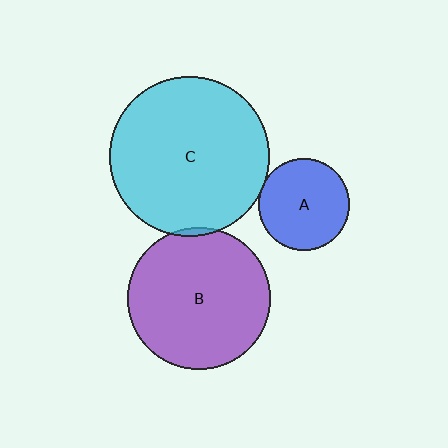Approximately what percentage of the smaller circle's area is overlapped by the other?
Approximately 5%.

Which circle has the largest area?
Circle C (cyan).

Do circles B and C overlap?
Yes.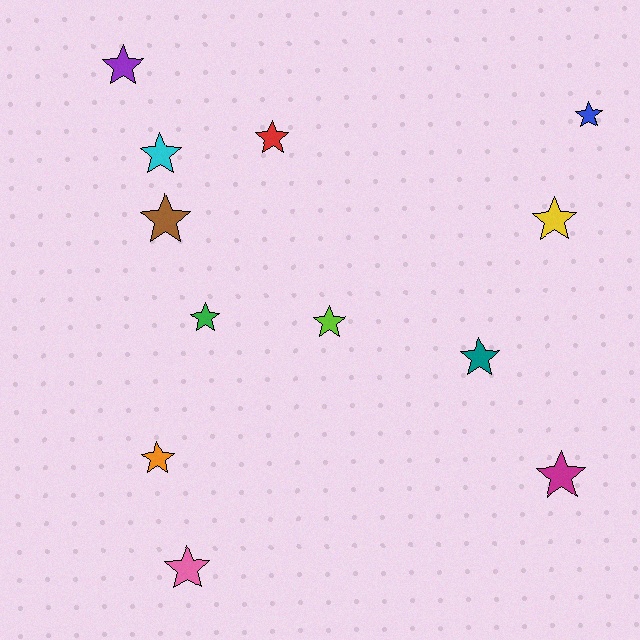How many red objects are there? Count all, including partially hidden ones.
There is 1 red object.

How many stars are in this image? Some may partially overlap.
There are 12 stars.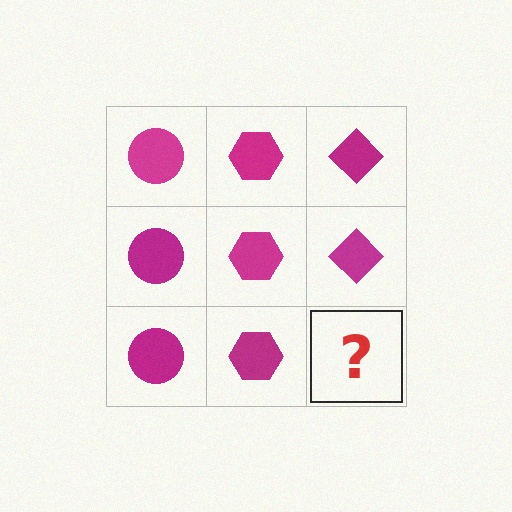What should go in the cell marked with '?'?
The missing cell should contain a magenta diamond.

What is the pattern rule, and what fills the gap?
The rule is that each column has a consistent shape. The gap should be filled with a magenta diamond.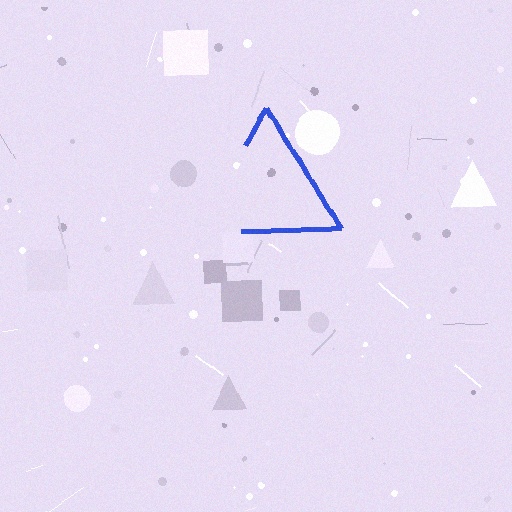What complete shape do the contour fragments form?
The contour fragments form a triangle.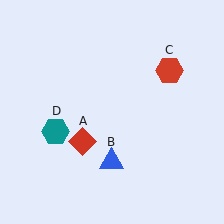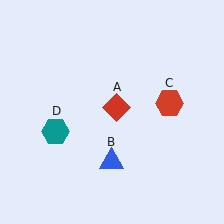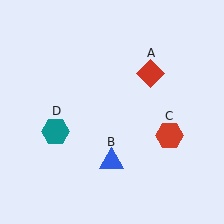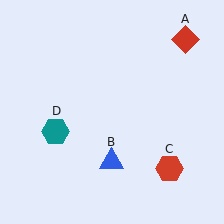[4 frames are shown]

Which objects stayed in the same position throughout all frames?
Blue triangle (object B) and teal hexagon (object D) remained stationary.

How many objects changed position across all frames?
2 objects changed position: red diamond (object A), red hexagon (object C).